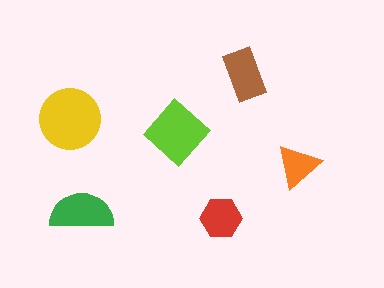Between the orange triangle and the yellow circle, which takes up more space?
The yellow circle.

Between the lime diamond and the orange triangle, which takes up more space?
The lime diamond.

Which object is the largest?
The yellow circle.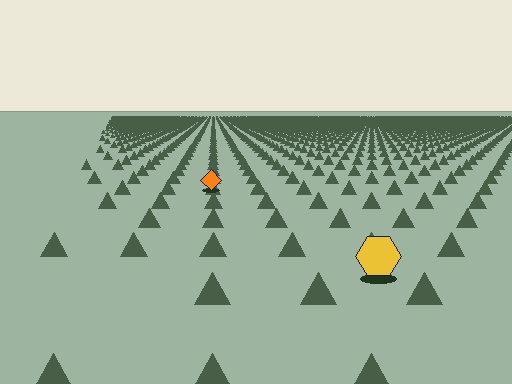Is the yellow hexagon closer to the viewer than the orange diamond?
Yes. The yellow hexagon is closer — you can tell from the texture gradient: the ground texture is coarser near it.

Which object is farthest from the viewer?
The orange diamond is farthest from the viewer. It appears smaller and the ground texture around it is denser.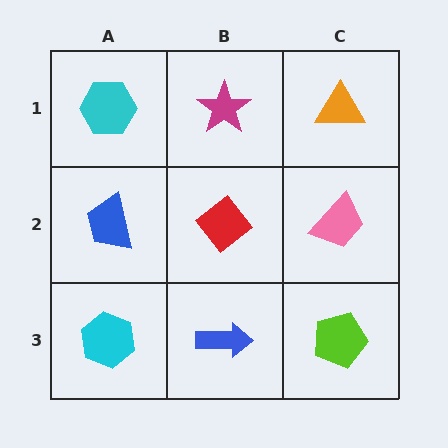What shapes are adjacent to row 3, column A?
A blue trapezoid (row 2, column A), a blue arrow (row 3, column B).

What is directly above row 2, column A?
A cyan hexagon.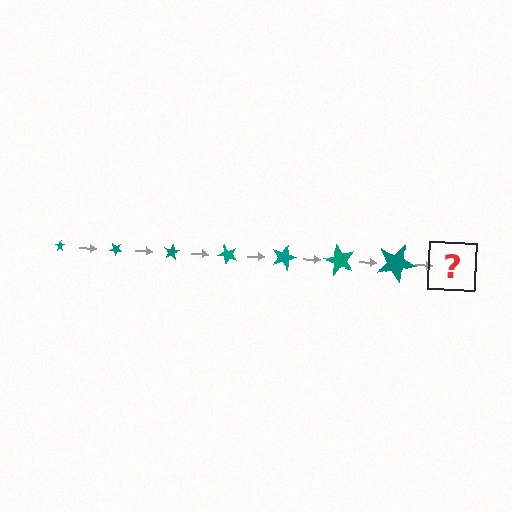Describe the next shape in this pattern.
It should be a star, larger than the previous one and rotated 280 degrees from the start.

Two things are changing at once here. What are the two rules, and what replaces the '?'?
The two rules are that the star grows larger each step and it rotates 40 degrees each step. The '?' should be a star, larger than the previous one and rotated 280 degrees from the start.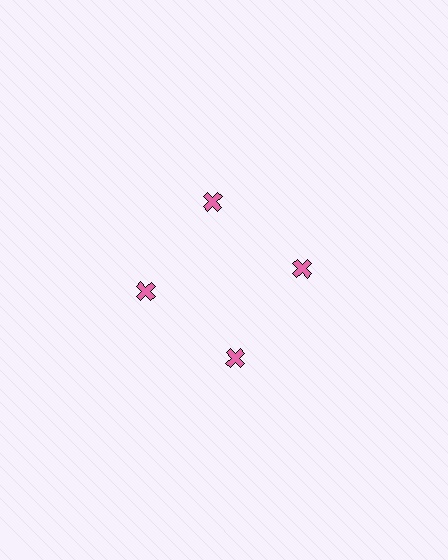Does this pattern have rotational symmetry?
Yes, this pattern has 4-fold rotational symmetry. It looks the same after rotating 90 degrees around the center.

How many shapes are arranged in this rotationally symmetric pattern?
There are 4 shapes, arranged in 4 groups of 1.